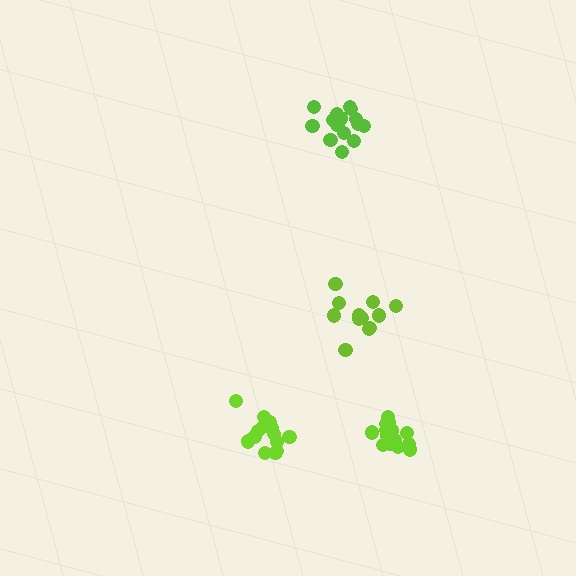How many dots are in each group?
Group 1: 14 dots, Group 2: 13 dots, Group 3: 16 dots, Group 4: 16 dots (59 total).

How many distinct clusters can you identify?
There are 4 distinct clusters.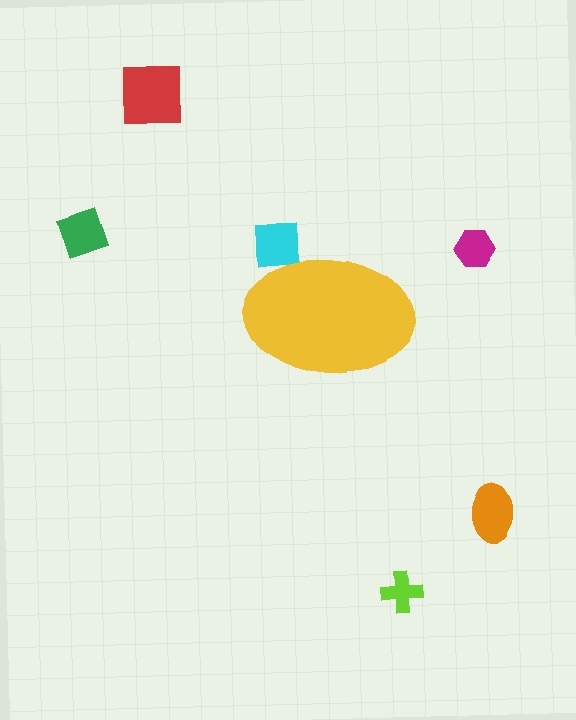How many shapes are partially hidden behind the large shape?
1 shape is partially hidden.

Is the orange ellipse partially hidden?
No, the orange ellipse is fully visible.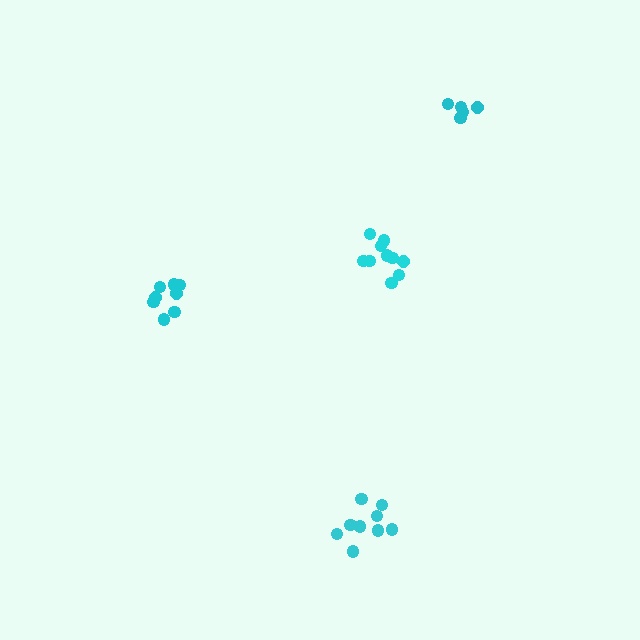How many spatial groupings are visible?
There are 4 spatial groupings.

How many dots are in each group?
Group 1: 10 dots, Group 2: 9 dots, Group 3: 5 dots, Group 4: 8 dots (32 total).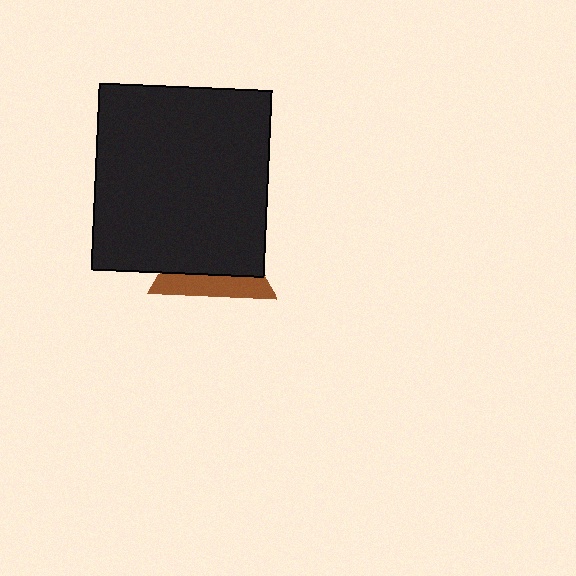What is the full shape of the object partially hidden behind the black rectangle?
The partially hidden object is a brown triangle.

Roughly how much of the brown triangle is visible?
A small part of it is visible (roughly 32%).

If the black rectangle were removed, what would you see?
You would see the complete brown triangle.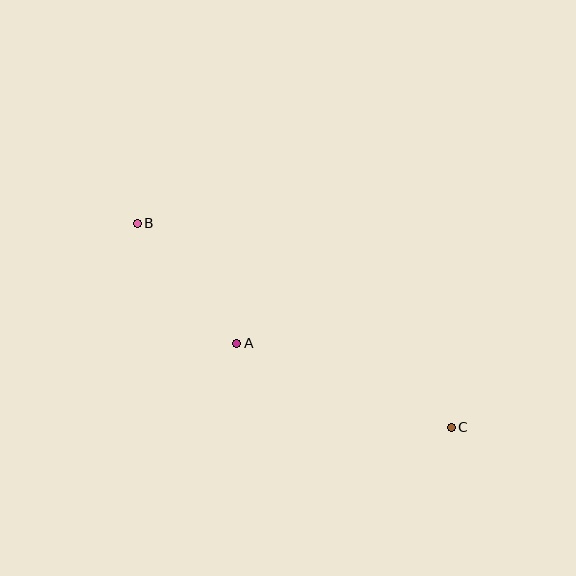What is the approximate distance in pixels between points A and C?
The distance between A and C is approximately 231 pixels.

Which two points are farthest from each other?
Points B and C are farthest from each other.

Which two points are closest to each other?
Points A and B are closest to each other.